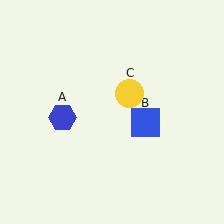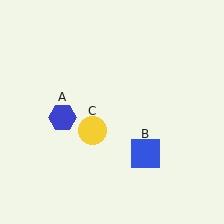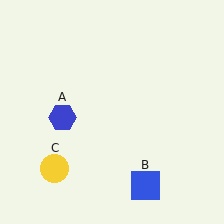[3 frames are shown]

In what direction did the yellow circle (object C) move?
The yellow circle (object C) moved down and to the left.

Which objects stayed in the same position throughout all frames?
Blue hexagon (object A) remained stationary.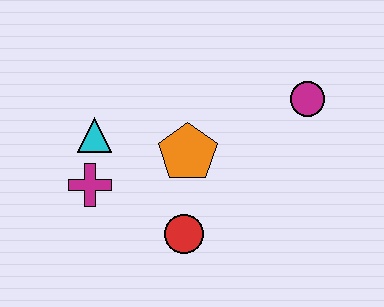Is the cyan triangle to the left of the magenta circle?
Yes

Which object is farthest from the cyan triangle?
The magenta circle is farthest from the cyan triangle.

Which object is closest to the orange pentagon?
The red circle is closest to the orange pentagon.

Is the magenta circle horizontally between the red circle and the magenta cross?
No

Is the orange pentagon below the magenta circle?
Yes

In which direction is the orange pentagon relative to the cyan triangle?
The orange pentagon is to the right of the cyan triangle.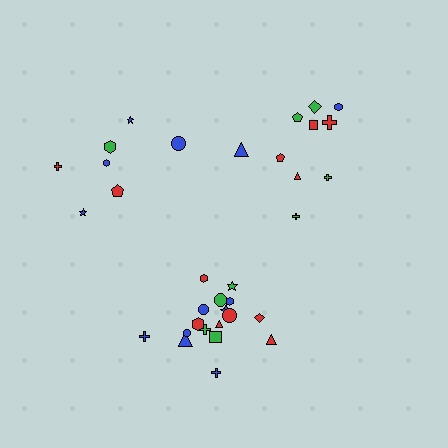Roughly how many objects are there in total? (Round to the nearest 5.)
Roughly 35 objects in total.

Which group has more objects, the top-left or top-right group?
The top-right group.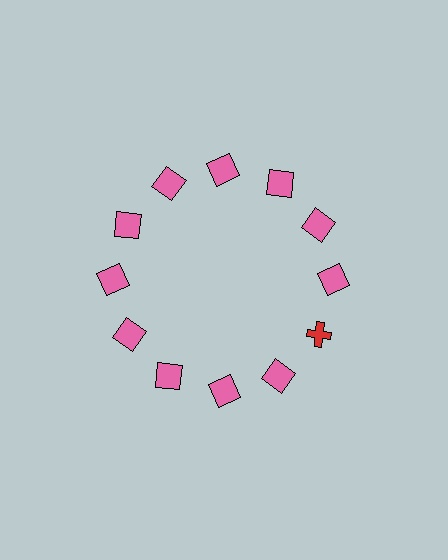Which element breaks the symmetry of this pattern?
The red cross at roughly the 4 o'clock position breaks the symmetry. All other shapes are pink squares.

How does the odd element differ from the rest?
It differs in both color (red instead of pink) and shape (cross instead of square).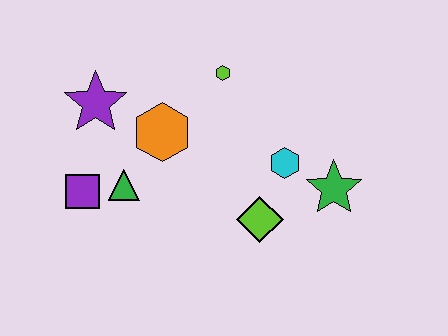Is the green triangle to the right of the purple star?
Yes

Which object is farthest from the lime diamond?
The purple star is farthest from the lime diamond.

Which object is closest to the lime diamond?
The cyan hexagon is closest to the lime diamond.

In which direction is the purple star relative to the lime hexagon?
The purple star is to the left of the lime hexagon.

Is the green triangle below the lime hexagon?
Yes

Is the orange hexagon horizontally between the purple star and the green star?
Yes